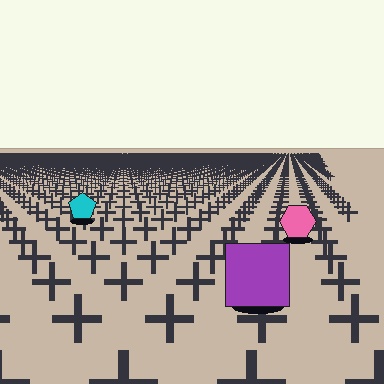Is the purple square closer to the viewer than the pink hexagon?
Yes. The purple square is closer — you can tell from the texture gradient: the ground texture is coarser near it.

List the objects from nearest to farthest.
From nearest to farthest: the purple square, the pink hexagon, the cyan pentagon.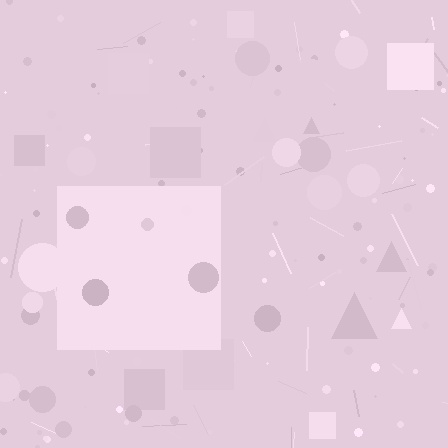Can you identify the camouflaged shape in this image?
The camouflaged shape is a square.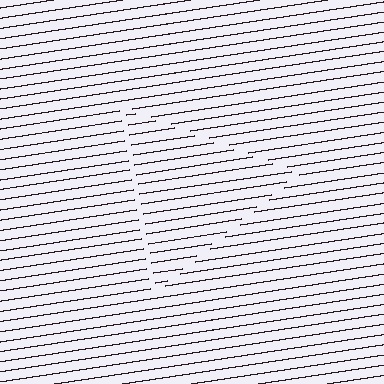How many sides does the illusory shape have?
3 sides — the line-ends trace a triangle.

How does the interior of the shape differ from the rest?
The interior of the shape contains the same grating, shifted by half a period — the contour is defined by the phase discontinuity where line-ends from the inner and outer gratings abut.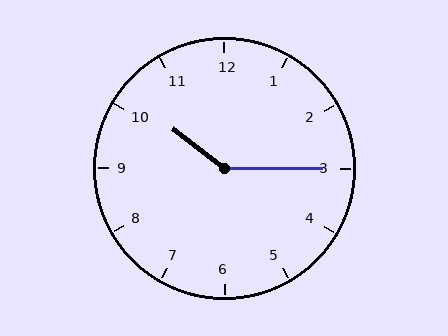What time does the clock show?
10:15.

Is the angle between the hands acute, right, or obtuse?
It is obtuse.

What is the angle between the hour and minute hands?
Approximately 142 degrees.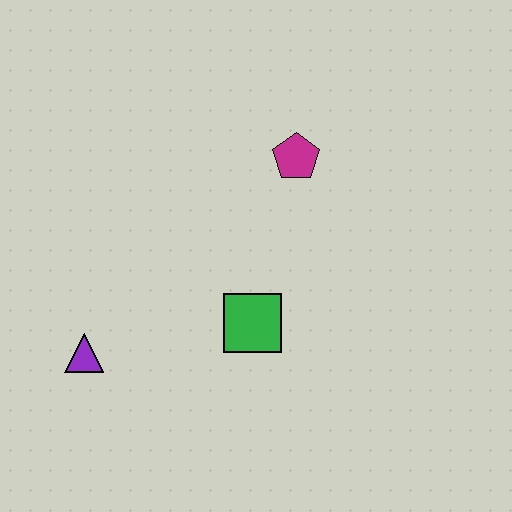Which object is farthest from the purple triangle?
The magenta pentagon is farthest from the purple triangle.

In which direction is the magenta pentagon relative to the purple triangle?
The magenta pentagon is to the right of the purple triangle.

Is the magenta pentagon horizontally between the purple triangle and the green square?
No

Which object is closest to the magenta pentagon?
The green square is closest to the magenta pentagon.